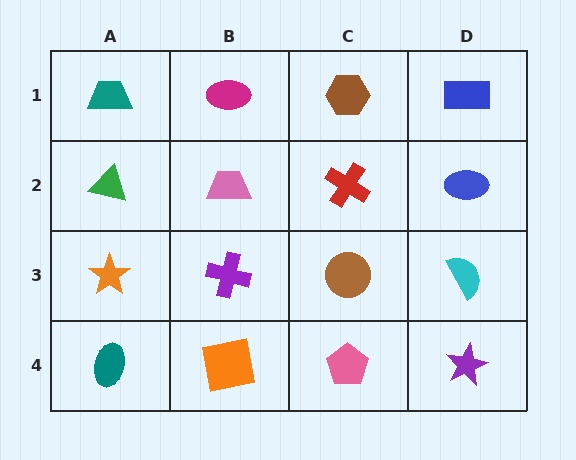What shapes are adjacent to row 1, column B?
A pink trapezoid (row 2, column B), a teal trapezoid (row 1, column A), a brown hexagon (row 1, column C).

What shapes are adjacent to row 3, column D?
A blue ellipse (row 2, column D), a purple star (row 4, column D), a brown circle (row 3, column C).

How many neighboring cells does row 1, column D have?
2.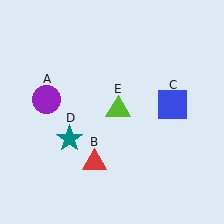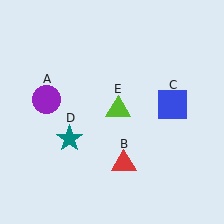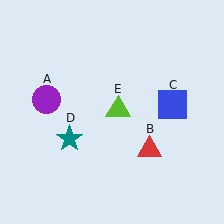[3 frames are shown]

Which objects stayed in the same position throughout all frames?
Purple circle (object A) and blue square (object C) and teal star (object D) and lime triangle (object E) remained stationary.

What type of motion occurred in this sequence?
The red triangle (object B) rotated counterclockwise around the center of the scene.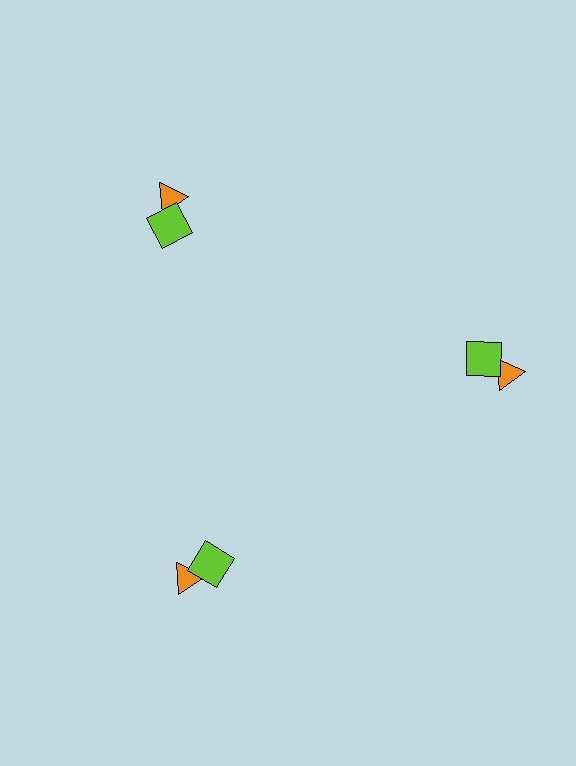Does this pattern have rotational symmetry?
Yes, this pattern has 3-fold rotational symmetry. It looks the same after rotating 120 degrees around the center.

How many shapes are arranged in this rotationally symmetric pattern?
There are 6 shapes, arranged in 3 groups of 2.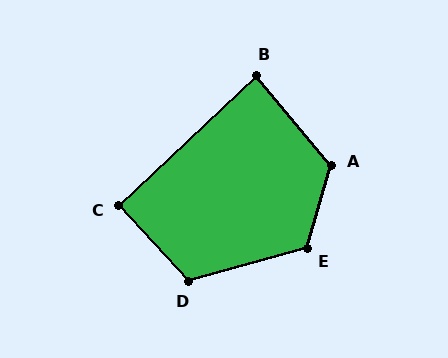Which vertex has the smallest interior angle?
B, at approximately 87 degrees.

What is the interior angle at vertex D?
Approximately 117 degrees (obtuse).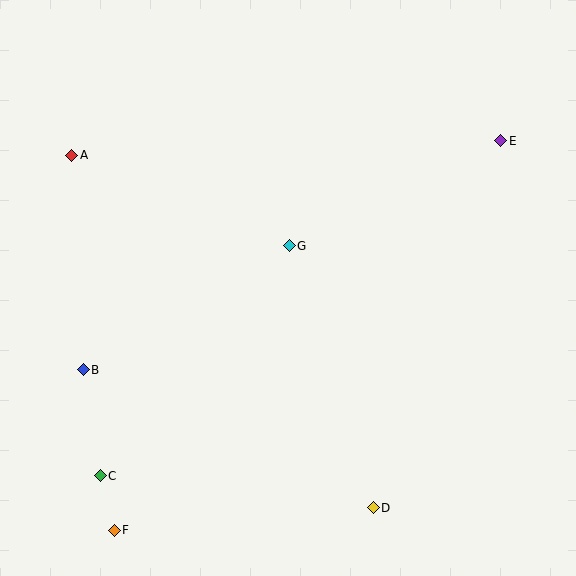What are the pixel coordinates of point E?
Point E is at (501, 141).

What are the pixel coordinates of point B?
Point B is at (83, 370).